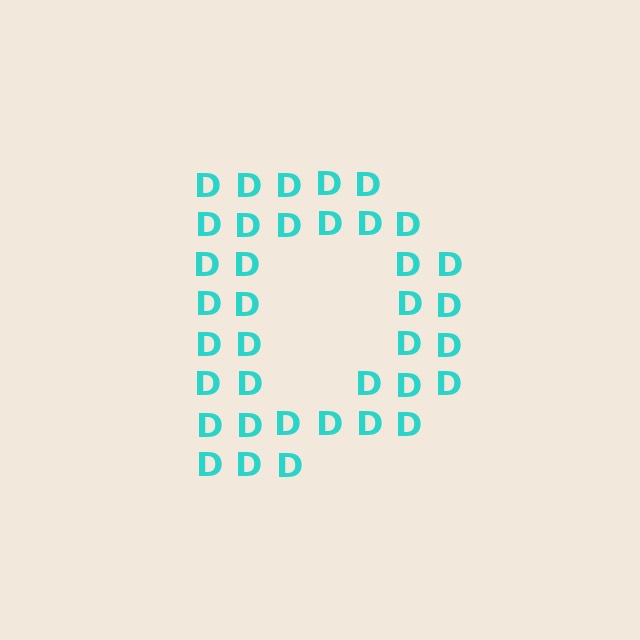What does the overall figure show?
The overall figure shows the letter D.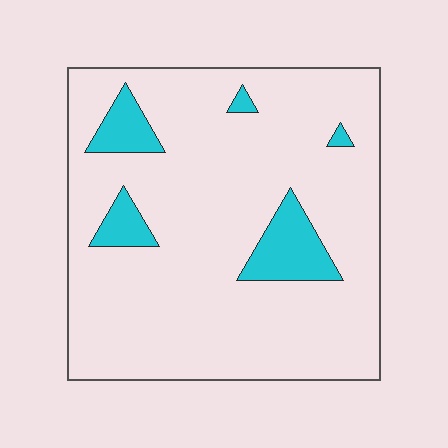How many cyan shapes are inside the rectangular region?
5.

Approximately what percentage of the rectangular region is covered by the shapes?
Approximately 10%.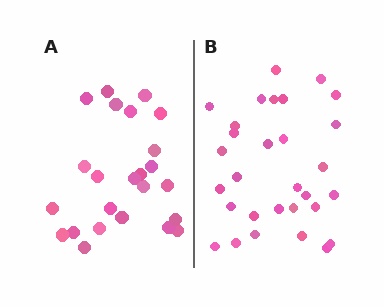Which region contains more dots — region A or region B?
Region B (the right region) has more dots.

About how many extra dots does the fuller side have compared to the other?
Region B has about 6 more dots than region A.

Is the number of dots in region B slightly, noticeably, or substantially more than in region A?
Region B has noticeably more, but not dramatically so. The ratio is roughly 1.2 to 1.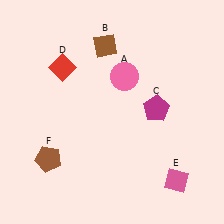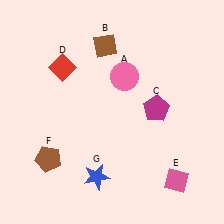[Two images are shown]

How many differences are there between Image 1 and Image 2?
There is 1 difference between the two images.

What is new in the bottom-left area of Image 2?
A blue star (G) was added in the bottom-left area of Image 2.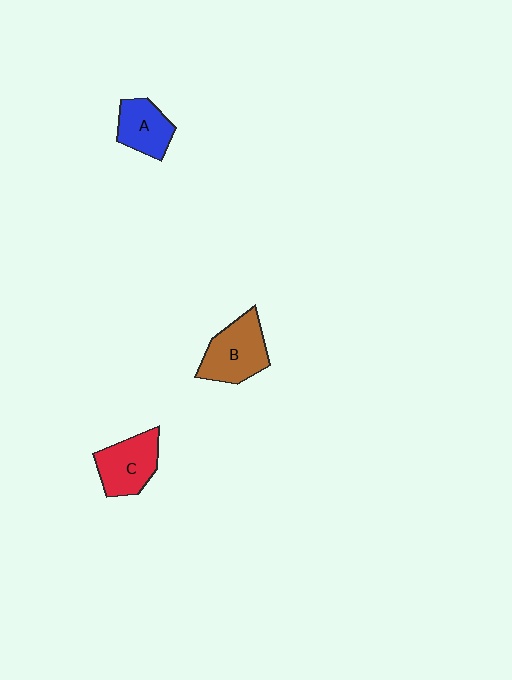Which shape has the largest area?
Shape B (brown).